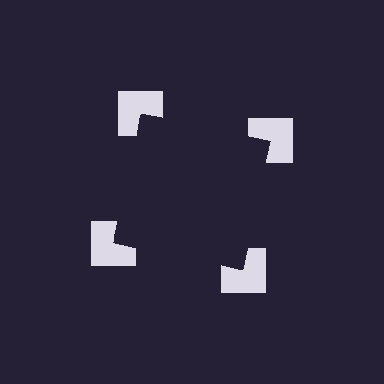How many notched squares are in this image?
There are 4 — one at each vertex of the illusory square.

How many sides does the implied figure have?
4 sides.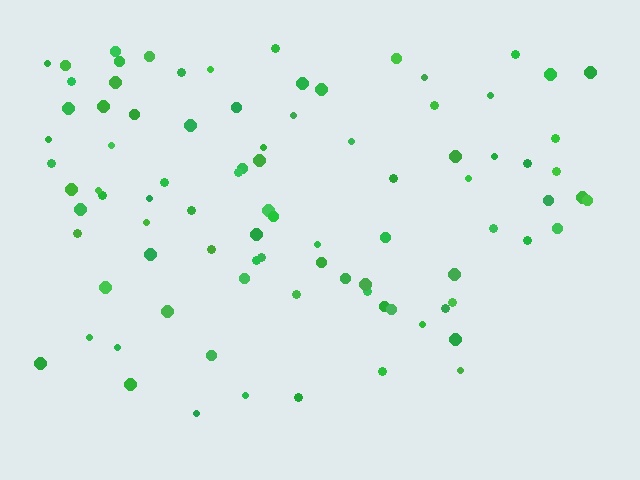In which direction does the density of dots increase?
From bottom to top, with the top side densest.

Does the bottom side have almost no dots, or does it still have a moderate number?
Still a moderate number, just noticeably fewer than the top.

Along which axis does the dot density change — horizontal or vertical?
Vertical.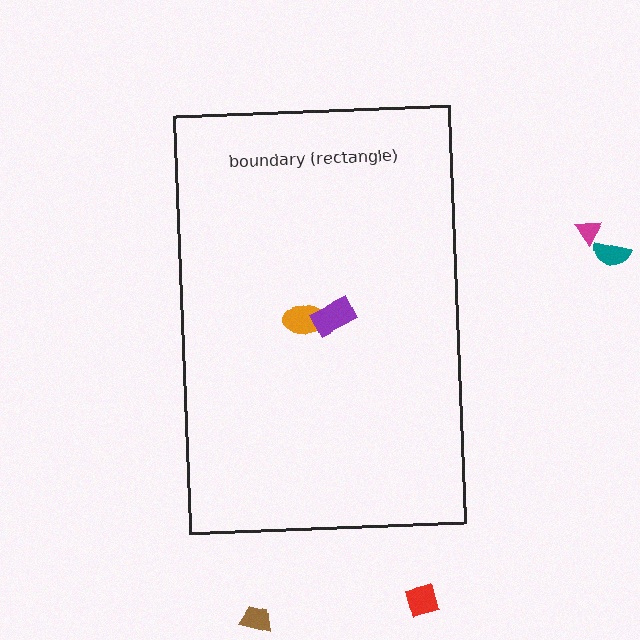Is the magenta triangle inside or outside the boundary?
Outside.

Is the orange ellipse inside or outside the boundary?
Inside.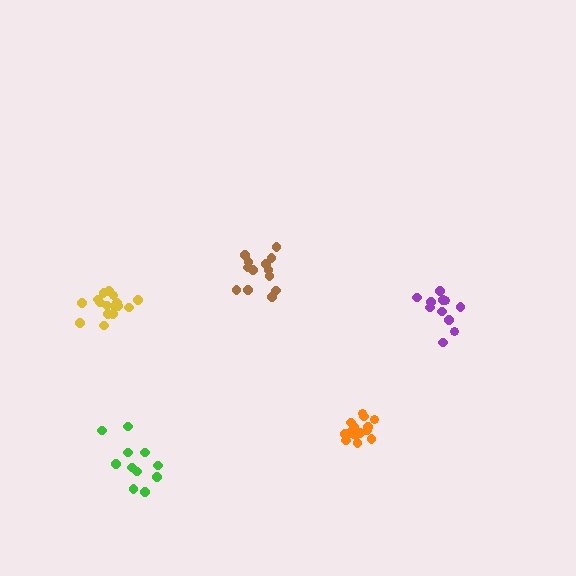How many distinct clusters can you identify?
There are 5 distinct clusters.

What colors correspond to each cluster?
The clusters are colored: yellow, brown, purple, green, orange.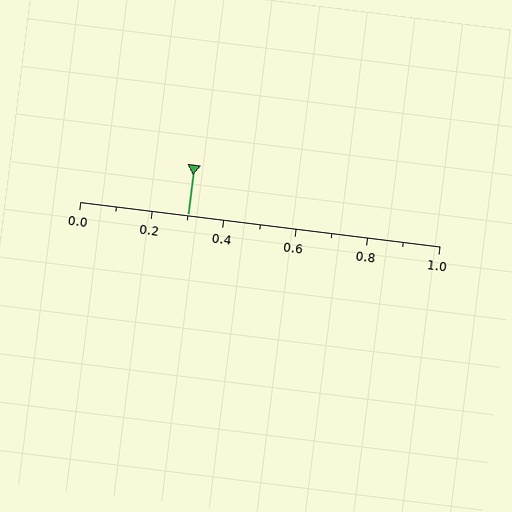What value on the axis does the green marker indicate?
The marker indicates approximately 0.3.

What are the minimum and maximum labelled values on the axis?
The axis runs from 0.0 to 1.0.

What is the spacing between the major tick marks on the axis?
The major ticks are spaced 0.2 apart.